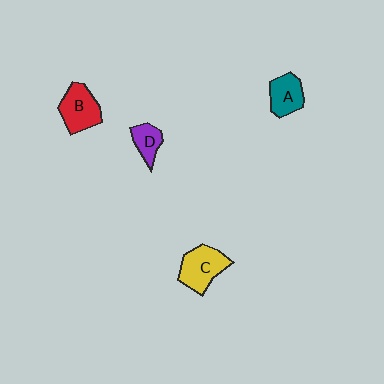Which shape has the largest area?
Shape C (yellow).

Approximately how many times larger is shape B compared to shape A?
Approximately 1.3 times.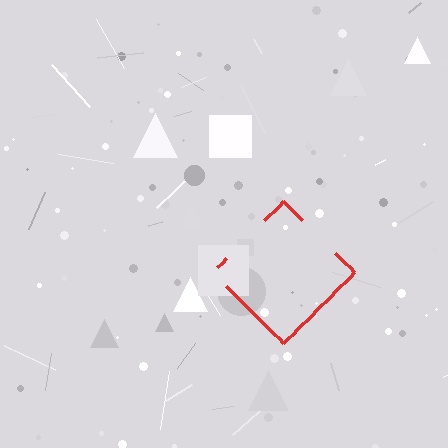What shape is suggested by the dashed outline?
The dashed outline suggests a diamond.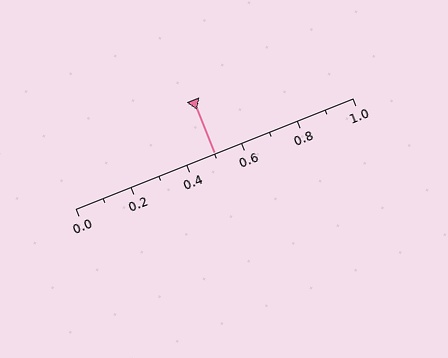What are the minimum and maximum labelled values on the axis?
The axis runs from 0.0 to 1.0.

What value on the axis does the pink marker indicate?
The marker indicates approximately 0.5.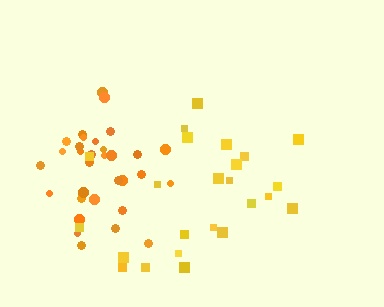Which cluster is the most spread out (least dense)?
Yellow.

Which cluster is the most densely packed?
Orange.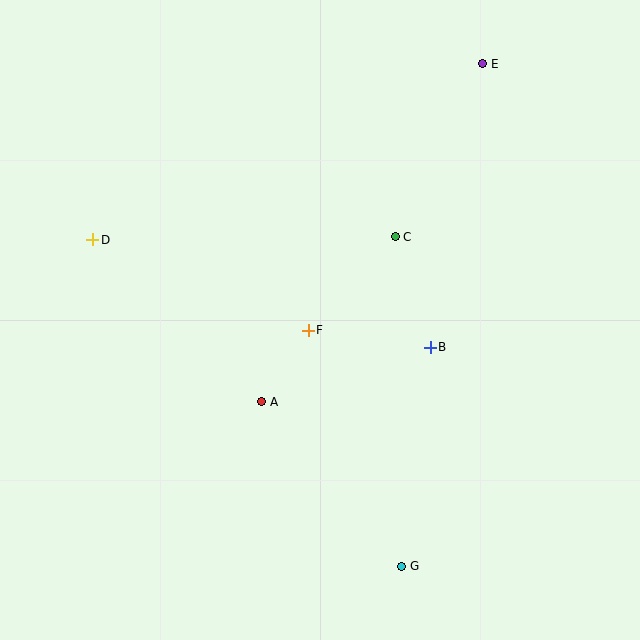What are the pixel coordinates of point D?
Point D is at (93, 240).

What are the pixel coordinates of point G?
Point G is at (402, 566).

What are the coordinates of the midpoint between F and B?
The midpoint between F and B is at (369, 339).